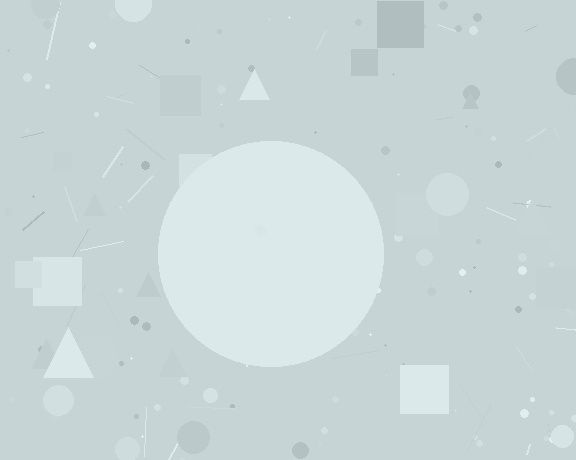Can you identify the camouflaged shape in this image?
The camouflaged shape is a circle.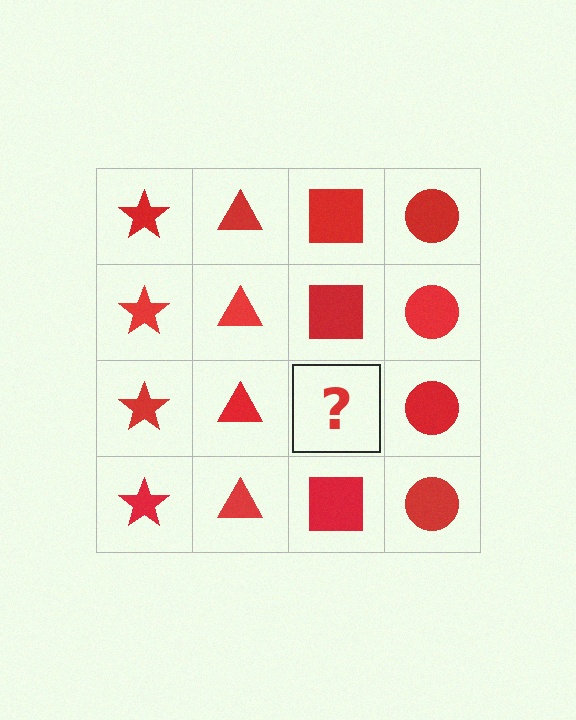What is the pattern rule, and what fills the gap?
The rule is that each column has a consistent shape. The gap should be filled with a red square.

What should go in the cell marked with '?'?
The missing cell should contain a red square.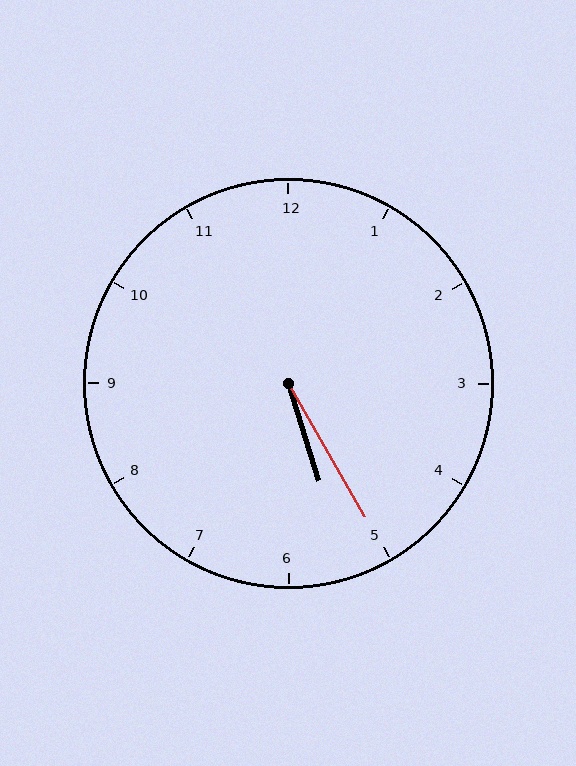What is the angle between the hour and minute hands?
Approximately 12 degrees.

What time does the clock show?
5:25.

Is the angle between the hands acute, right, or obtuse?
It is acute.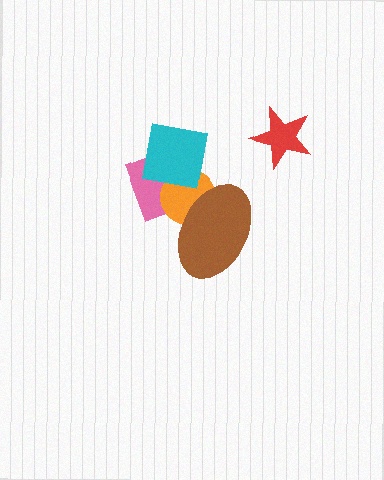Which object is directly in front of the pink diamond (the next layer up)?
The orange circle is directly in front of the pink diamond.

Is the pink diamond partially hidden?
Yes, it is partially covered by another shape.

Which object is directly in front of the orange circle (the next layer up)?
The cyan square is directly in front of the orange circle.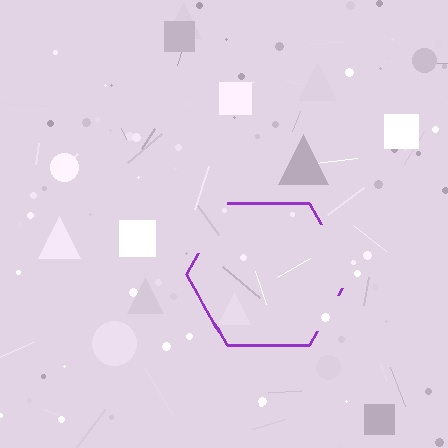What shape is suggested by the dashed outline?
The dashed outline suggests a hexagon.